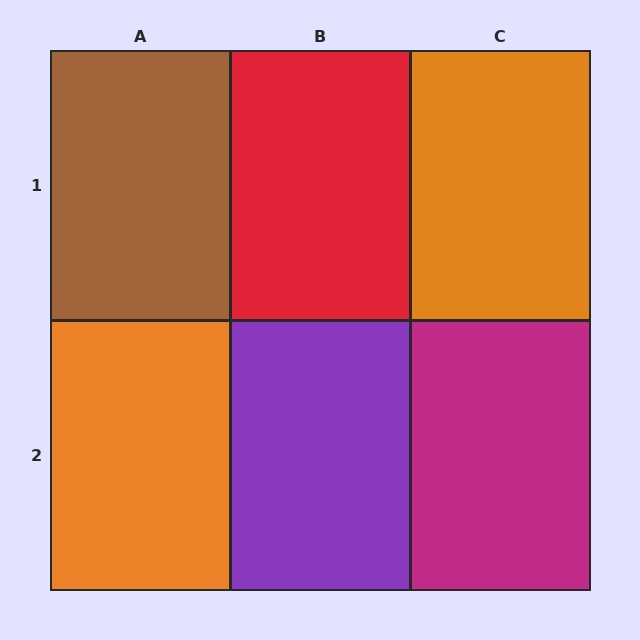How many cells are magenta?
1 cell is magenta.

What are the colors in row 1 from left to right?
Brown, red, orange.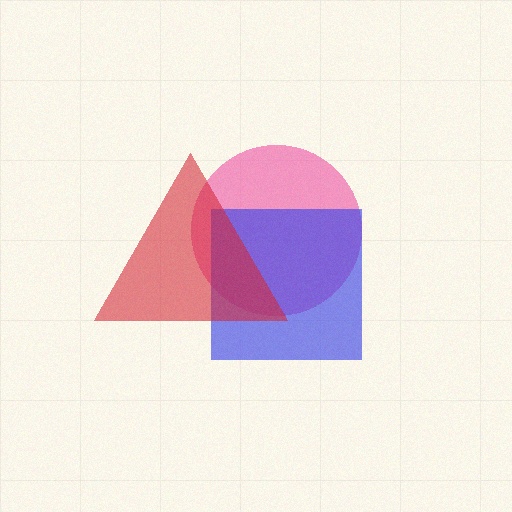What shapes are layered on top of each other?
The layered shapes are: a pink circle, a blue square, a red triangle.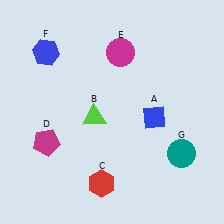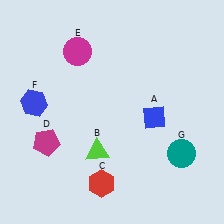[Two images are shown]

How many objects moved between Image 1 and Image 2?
3 objects moved between the two images.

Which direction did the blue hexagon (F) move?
The blue hexagon (F) moved down.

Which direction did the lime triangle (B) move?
The lime triangle (B) moved down.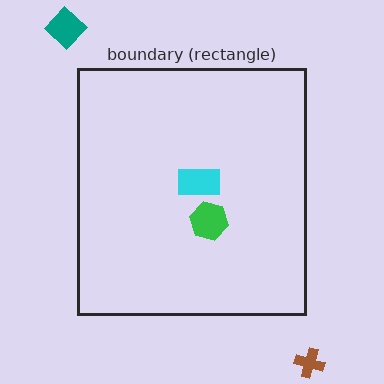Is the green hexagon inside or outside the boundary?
Inside.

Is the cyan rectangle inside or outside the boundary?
Inside.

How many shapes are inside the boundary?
2 inside, 2 outside.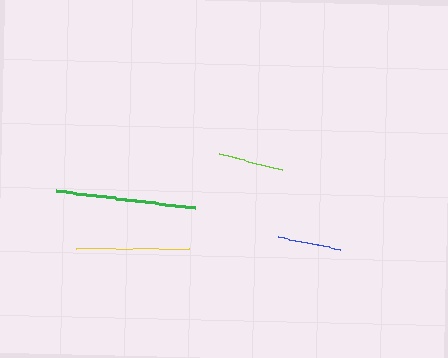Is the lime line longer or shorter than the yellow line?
The yellow line is longer than the lime line.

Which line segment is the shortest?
The blue line is the shortest at approximately 64 pixels.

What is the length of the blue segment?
The blue segment is approximately 64 pixels long.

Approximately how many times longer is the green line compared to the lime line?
The green line is approximately 2.2 times the length of the lime line.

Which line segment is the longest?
The green line is the longest at approximately 141 pixels.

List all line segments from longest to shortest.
From longest to shortest: green, yellow, lime, blue.